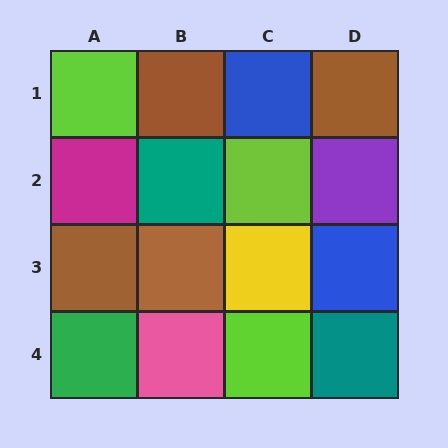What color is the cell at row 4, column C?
Lime.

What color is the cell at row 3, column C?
Yellow.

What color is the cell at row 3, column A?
Brown.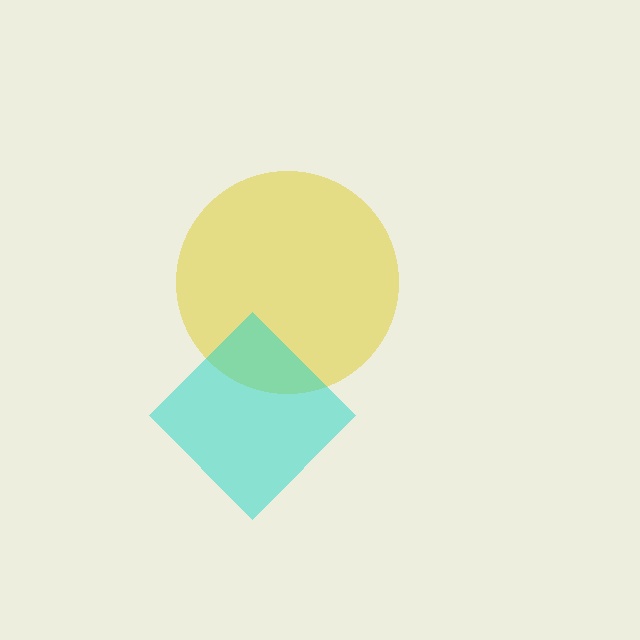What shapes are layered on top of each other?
The layered shapes are: a yellow circle, a cyan diamond.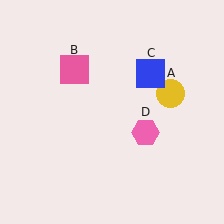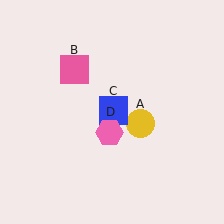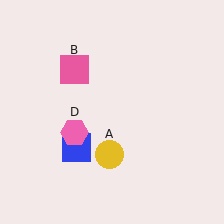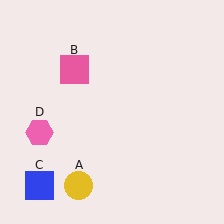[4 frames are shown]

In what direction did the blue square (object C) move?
The blue square (object C) moved down and to the left.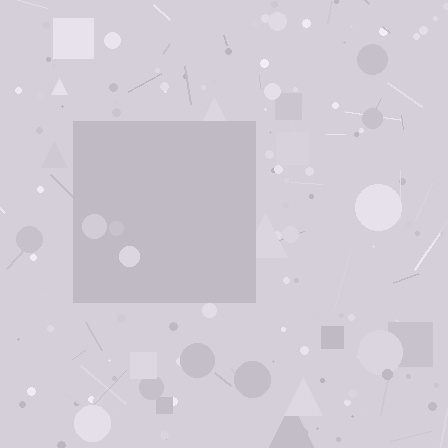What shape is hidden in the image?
A square is hidden in the image.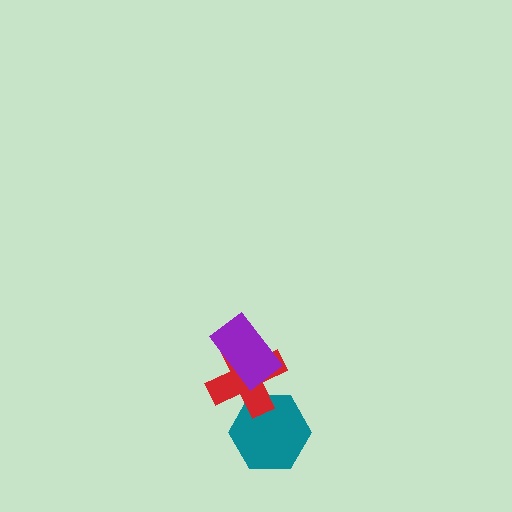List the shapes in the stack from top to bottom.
From top to bottom: the purple rectangle, the red cross, the teal hexagon.